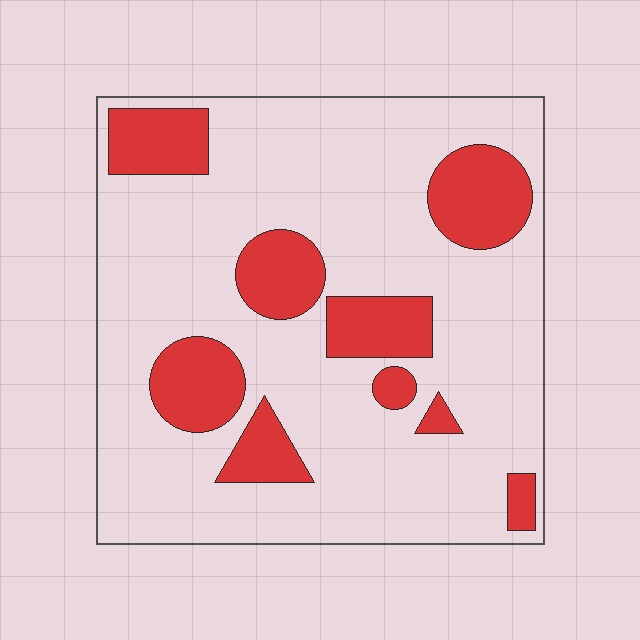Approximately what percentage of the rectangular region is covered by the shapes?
Approximately 20%.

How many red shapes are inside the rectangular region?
9.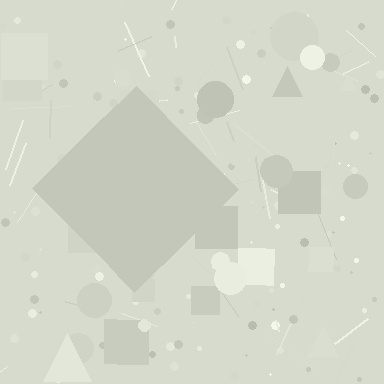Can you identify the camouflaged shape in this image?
The camouflaged shape is a diamond.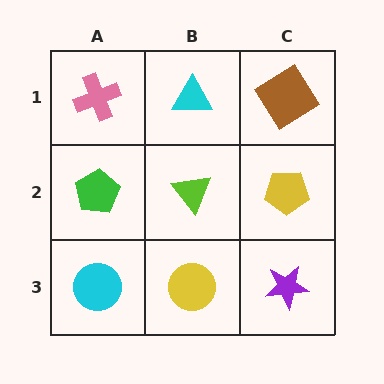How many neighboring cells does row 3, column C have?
2.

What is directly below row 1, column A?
A green pentagon.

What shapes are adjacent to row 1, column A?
A green pentagon (row 2, column A), a cyan triangle (row 1, column B).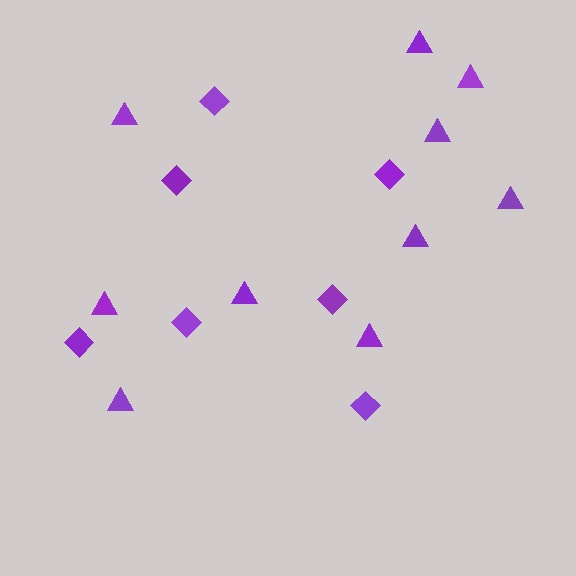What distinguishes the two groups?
There are 2 groups: one group of diamonds (7) and one group of triangles (10).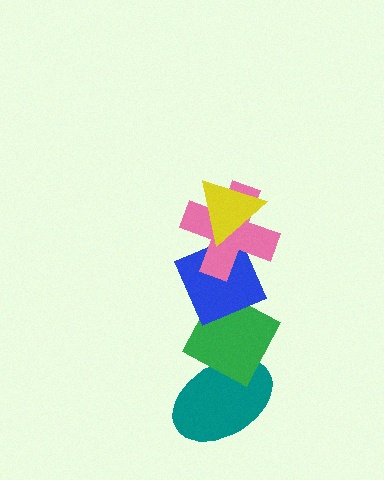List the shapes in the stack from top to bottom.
From top to bottom: the yellow triangle, the pink cross, the blue diamond, the green diamond, the teal ellipse.